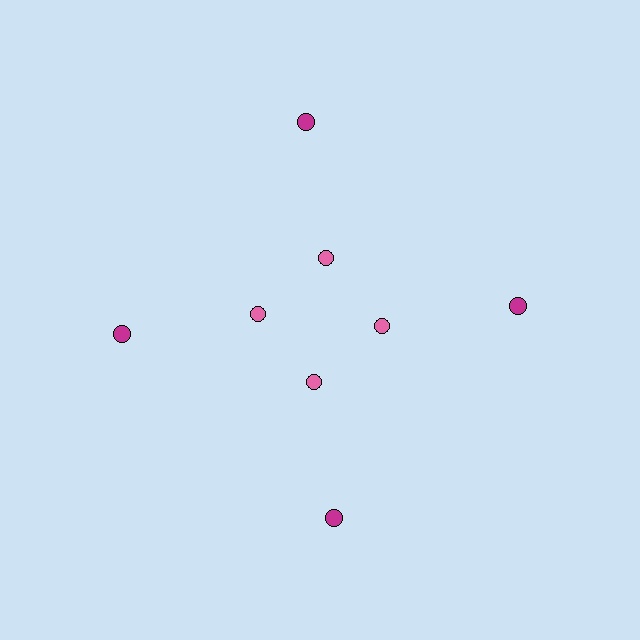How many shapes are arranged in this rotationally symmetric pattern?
There are 8 shapes, arranged in 4 groups of 2.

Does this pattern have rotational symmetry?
Yes, this pattern has 4-fold rotational symmetry. It looks the same after rotating 90 degrees around the center.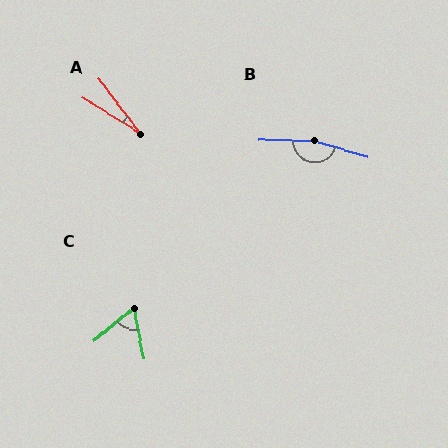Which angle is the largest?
B, at approximately 163 degrees.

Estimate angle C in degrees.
Approximately 62 degrees.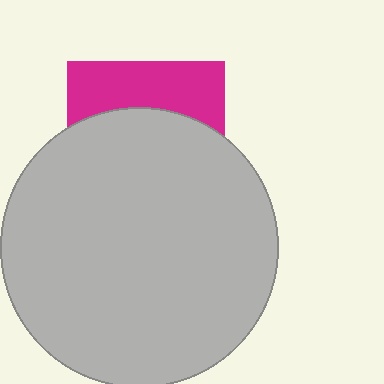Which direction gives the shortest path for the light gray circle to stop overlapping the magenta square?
Moving down gives the shortest separation.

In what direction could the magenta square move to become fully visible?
The magenta square could move up. That would shift it out from behind the light gray circle entirely.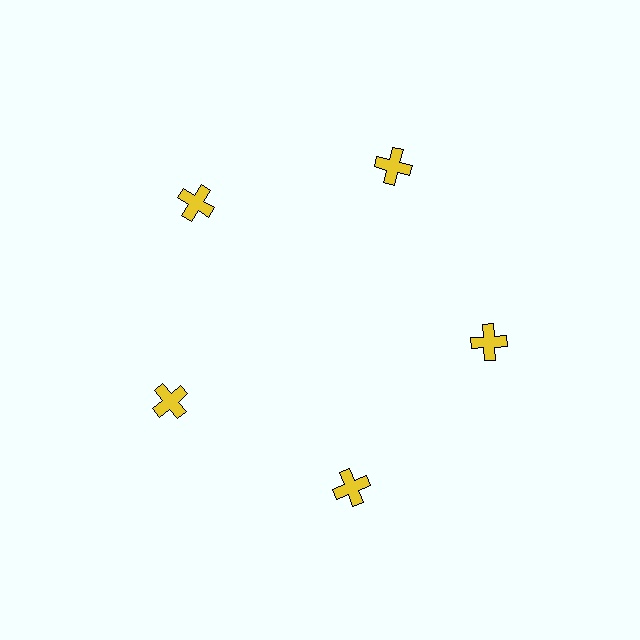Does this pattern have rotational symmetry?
Yes, this pattern has 5-fold rotational symmetry. It looks the same after rotating 72 degrees around the center.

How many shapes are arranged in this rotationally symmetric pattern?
There are 5 shapes, arranged in 5 groups of 1.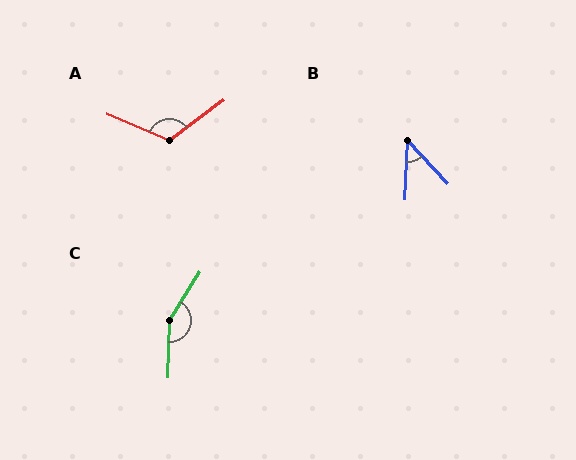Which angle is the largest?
C, at approximately 149 degrees.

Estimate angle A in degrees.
Approximately 120 degrees.